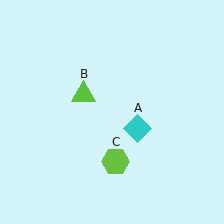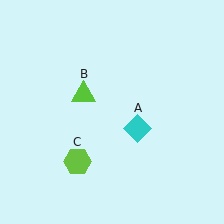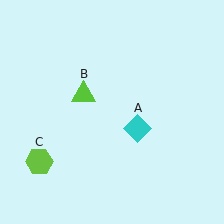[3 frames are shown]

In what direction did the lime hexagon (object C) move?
The lime hexagon (object C) moved left.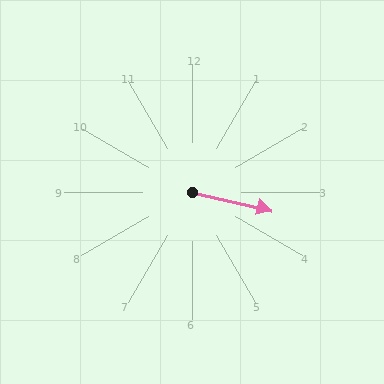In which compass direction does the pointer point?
East.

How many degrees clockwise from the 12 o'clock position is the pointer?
Approximately 103 degrees.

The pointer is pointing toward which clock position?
Roughly 3 o'clock.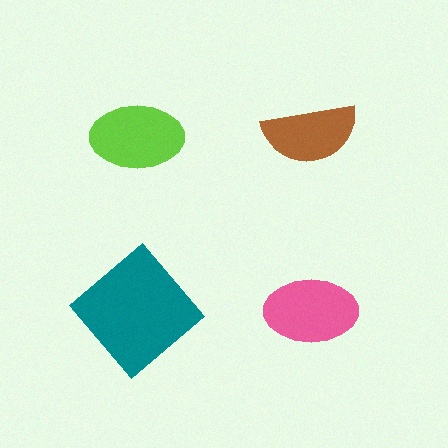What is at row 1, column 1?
A lime ellipse.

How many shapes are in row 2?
2 shapes.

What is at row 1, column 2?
A brown semicircle.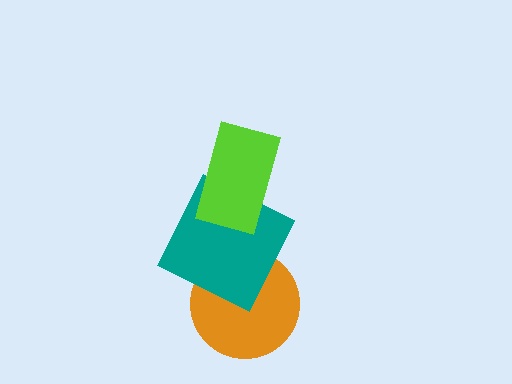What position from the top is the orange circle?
The orange circle is 3rd from the top.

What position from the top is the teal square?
The teal square is 2nd from the top.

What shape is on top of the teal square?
The lime rectangle is on top of the teal square.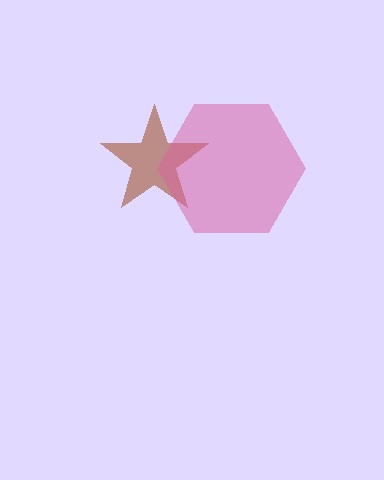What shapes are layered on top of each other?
The layered shapes are: a brown star, a pink hexagon.